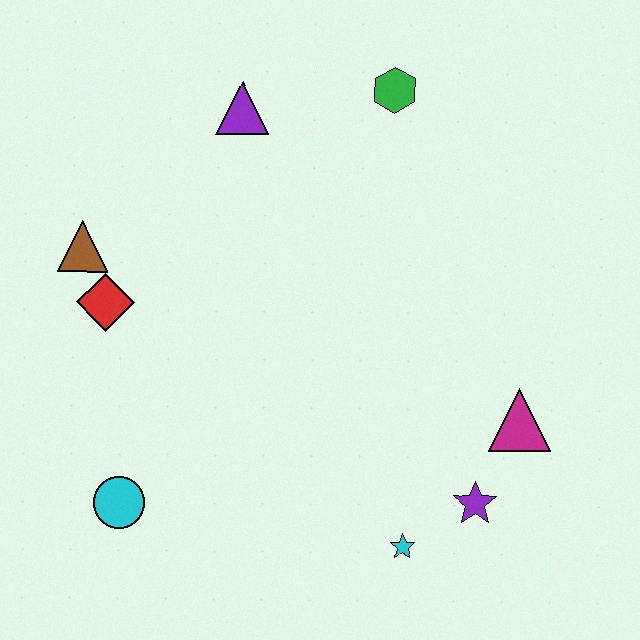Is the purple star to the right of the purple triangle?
Yes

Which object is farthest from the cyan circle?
The green hexagon is farthest from the cyan circle.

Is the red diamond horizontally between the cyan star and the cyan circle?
No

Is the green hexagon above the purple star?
Yes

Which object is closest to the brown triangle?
The red diamond is closest to the brown triangle.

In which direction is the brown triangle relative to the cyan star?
The brown triangle is to the left of the cyan star.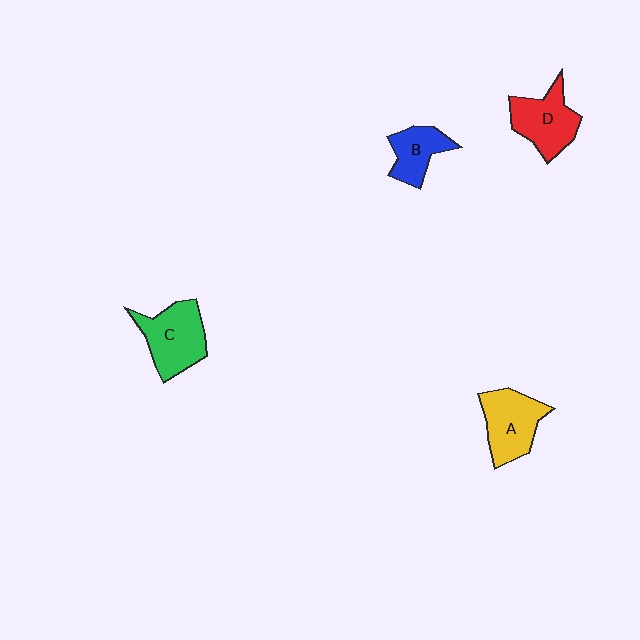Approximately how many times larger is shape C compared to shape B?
Approximately 1.5 times.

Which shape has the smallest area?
Shape B (blue).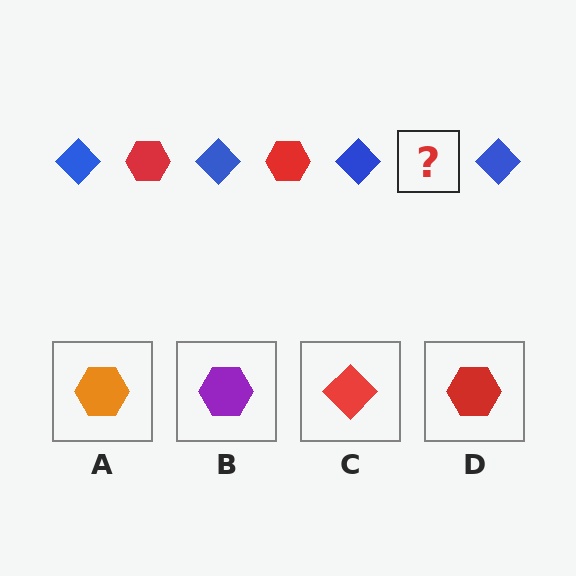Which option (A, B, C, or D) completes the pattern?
D.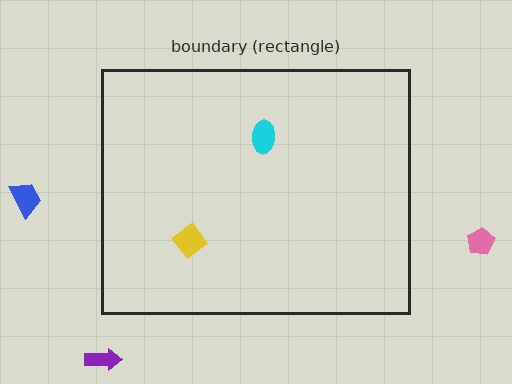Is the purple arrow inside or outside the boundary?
Outside.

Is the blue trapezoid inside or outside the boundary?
Outside.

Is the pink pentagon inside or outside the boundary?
Outside.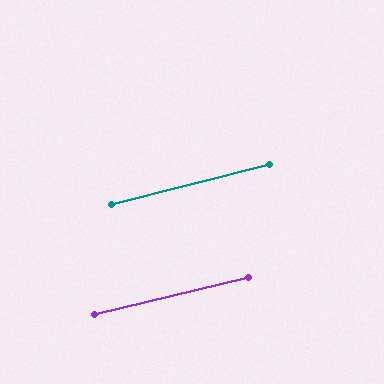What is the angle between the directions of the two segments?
Approximately 1 degree.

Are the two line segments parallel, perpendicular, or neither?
Parallel — their directions differ by only 0.5°.